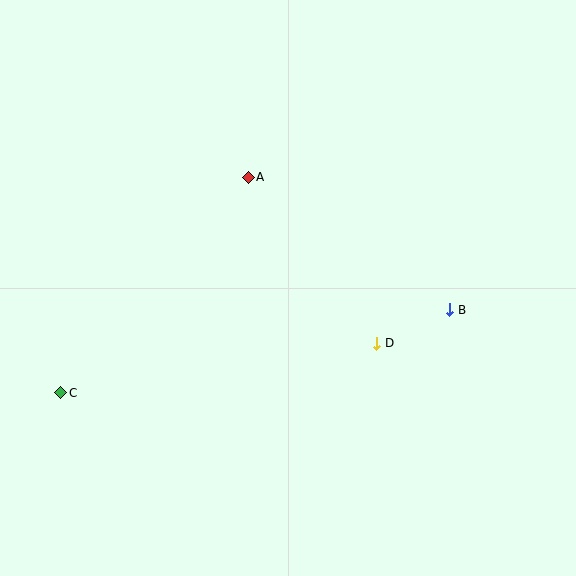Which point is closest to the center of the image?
Point D at (377, 343) is closest to the center.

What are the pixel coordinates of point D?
Point D is at (377, 343).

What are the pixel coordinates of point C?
Point C is at (61, 393).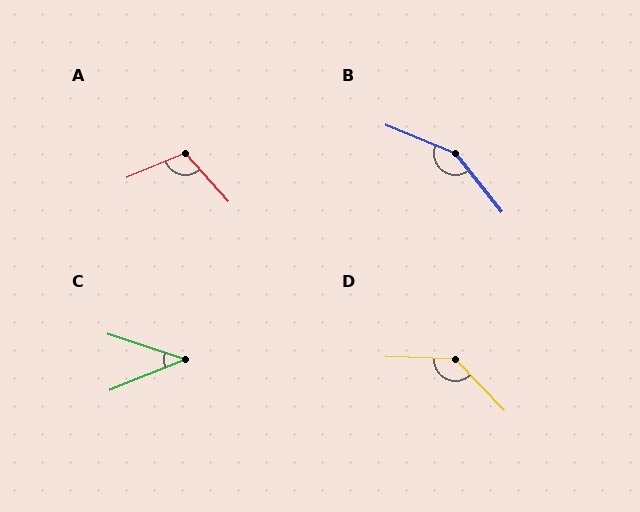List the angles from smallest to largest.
C (40°), A (109°), D (136°), B (151°).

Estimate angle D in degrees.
Approximately 136 degrees.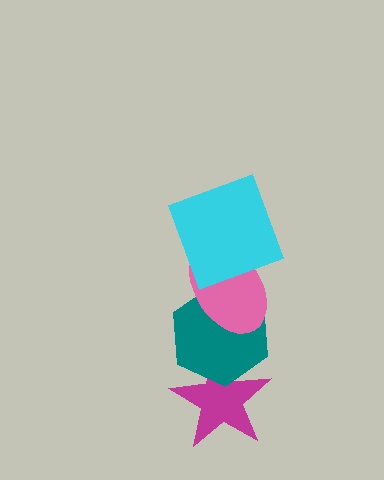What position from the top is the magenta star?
The magenta star is 4th from the top.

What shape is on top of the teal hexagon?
The pink ellipse is on top of the teal hexagon.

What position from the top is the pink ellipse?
The pink ellipse is 2nd from the top.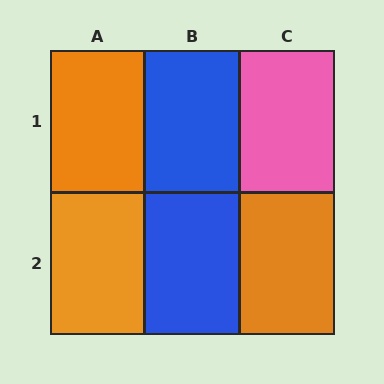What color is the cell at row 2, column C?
Orange.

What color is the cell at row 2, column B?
Blue.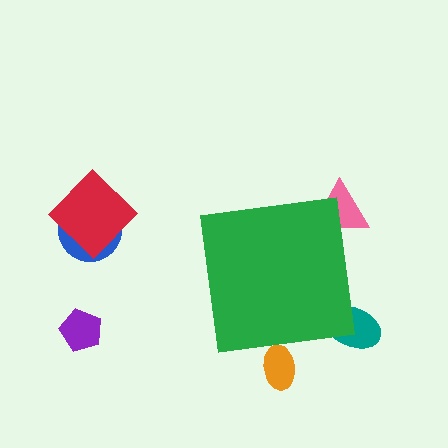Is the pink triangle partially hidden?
Yes, the pink triangle is partially hidden behind the green square.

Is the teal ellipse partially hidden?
Yes, the teal ellipse is partially hidden behind the green square.